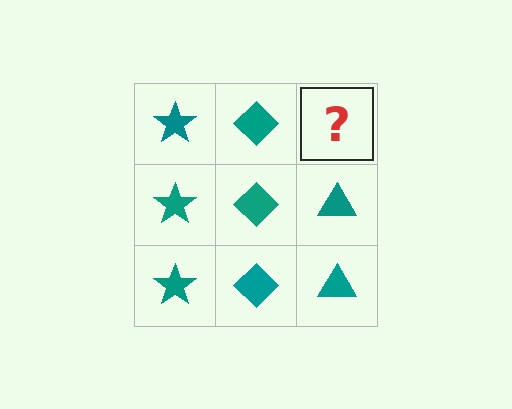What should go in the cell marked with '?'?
The missing cell should contain a teal triangle.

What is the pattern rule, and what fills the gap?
The rule is that each column has a consistent shape. The gap should be filled with a teal triangle.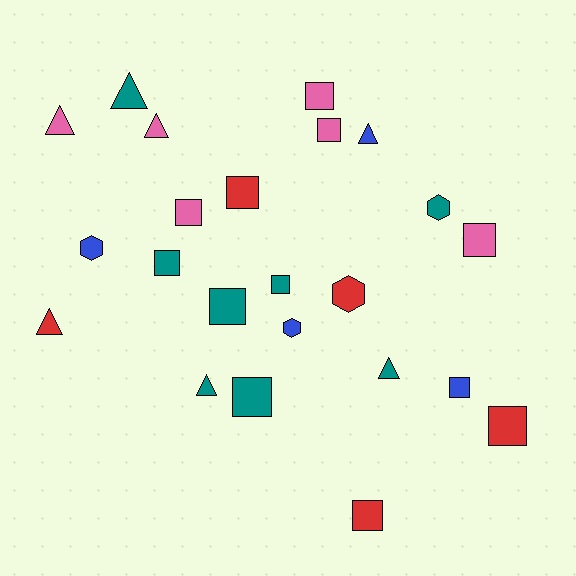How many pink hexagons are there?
There are no pink hexagons.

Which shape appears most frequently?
Square, with 12 objects.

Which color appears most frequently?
Teal, with 8 objects.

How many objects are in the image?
There are 23 objects.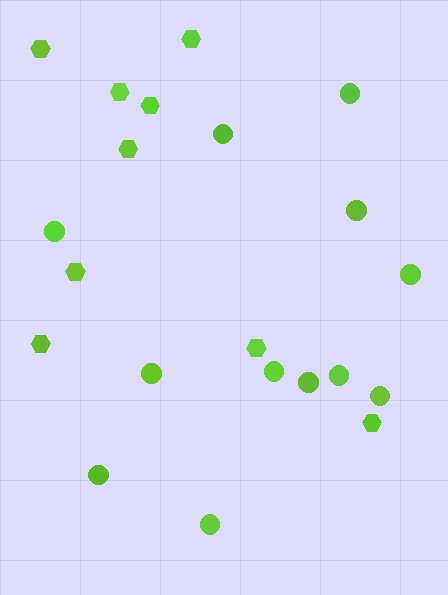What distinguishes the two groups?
There are 2 groups: one group of circles (12) and one group of hexagons (9).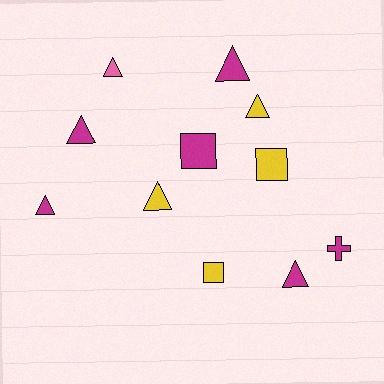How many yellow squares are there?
There are 2 yellow squares.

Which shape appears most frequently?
Triangle, with 7 objects.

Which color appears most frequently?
Magenta, with 6 objects.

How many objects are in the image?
There are 11 objects.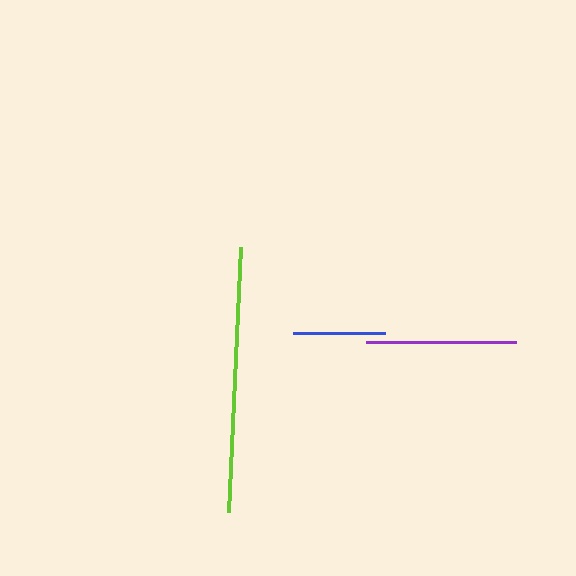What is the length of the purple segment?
The purple segment is approximately 150 pixels long.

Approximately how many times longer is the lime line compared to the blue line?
The lime line is approximately 2.9 times the length of the blue line.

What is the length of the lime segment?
The lime segment is approximately 265 pixels long.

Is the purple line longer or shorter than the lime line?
The lime line is longer than the purple line.